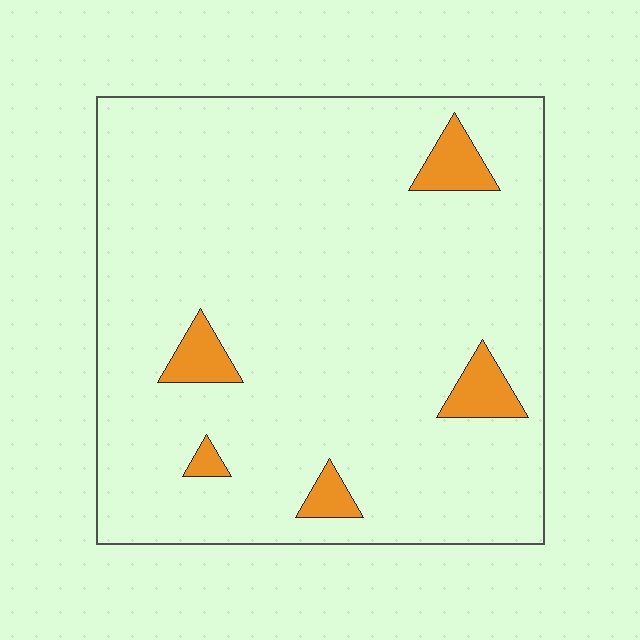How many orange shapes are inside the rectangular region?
5.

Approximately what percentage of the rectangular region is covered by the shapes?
Approximately 5%.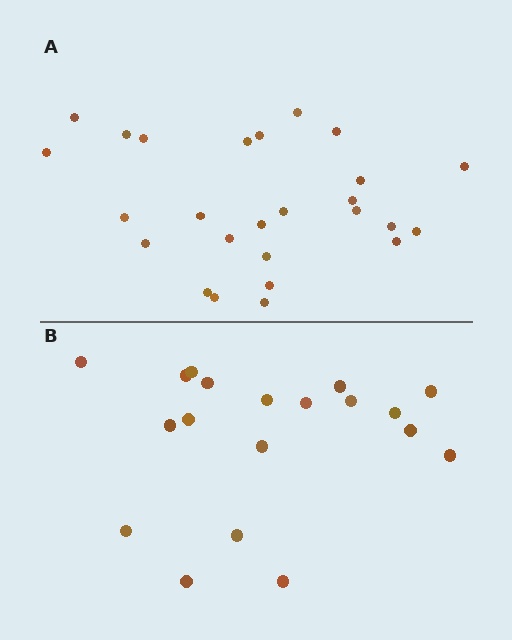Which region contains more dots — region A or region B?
Region A (the top region) has more dots.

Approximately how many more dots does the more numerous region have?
Region A has roughly 8 or so more dots than region B.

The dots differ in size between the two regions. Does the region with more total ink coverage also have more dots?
No. Region B has more total ink coverage because its dots are larger, but region A actually contains more individual dots. Total area can be misleading — the number of items is what matters here.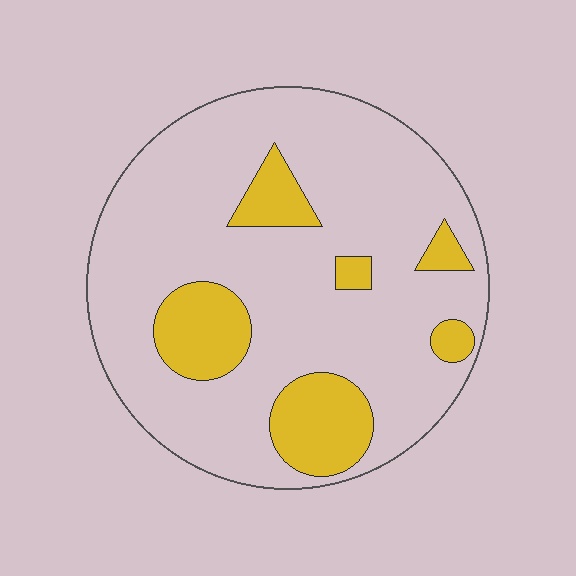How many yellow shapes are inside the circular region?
6.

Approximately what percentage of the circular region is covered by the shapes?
Approximately 20%.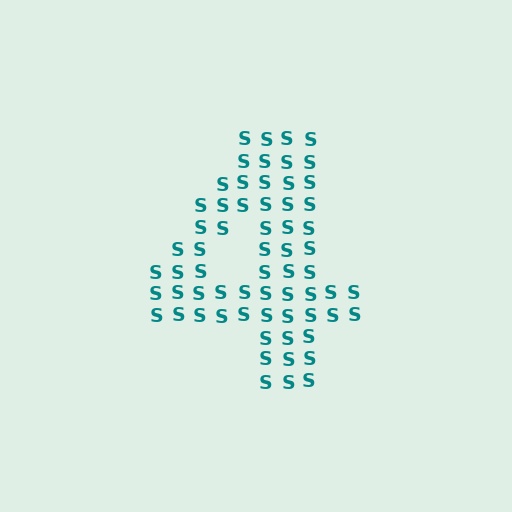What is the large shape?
The large shape is the digit 4.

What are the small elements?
The small elements are letter S's.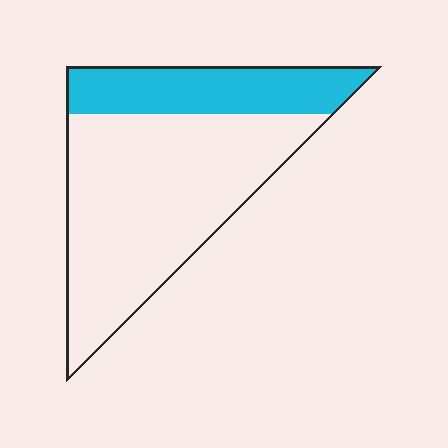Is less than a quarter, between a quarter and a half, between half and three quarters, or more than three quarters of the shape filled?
Between a quarter and a half.